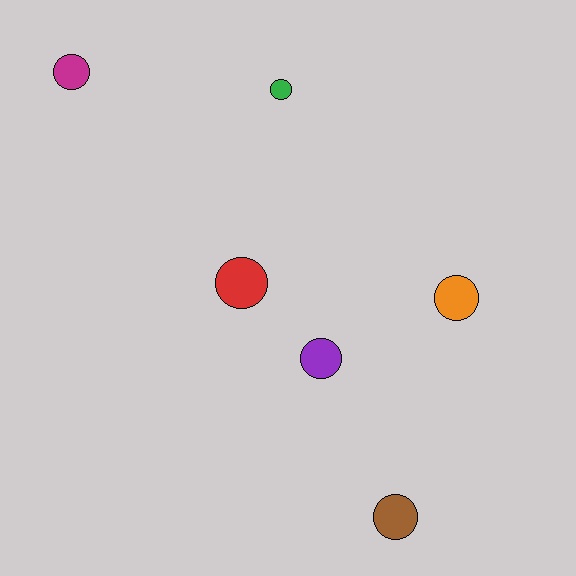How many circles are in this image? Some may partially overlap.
There are 6 circles.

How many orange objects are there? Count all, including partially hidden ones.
There is 1 orange object.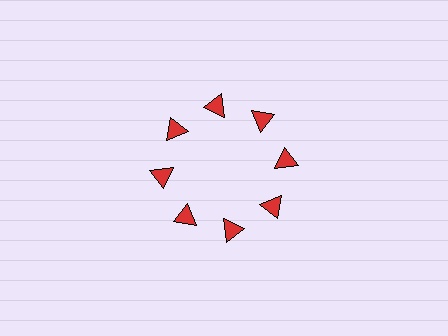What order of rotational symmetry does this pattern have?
This pattern has 8-fold rotational symmetry.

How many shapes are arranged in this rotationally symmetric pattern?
There are 8 shapes, arranged in 8 groups of 1.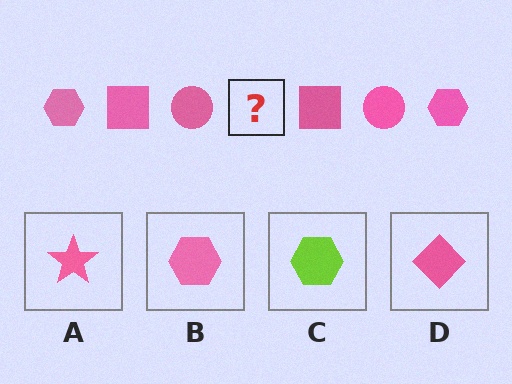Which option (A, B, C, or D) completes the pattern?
B.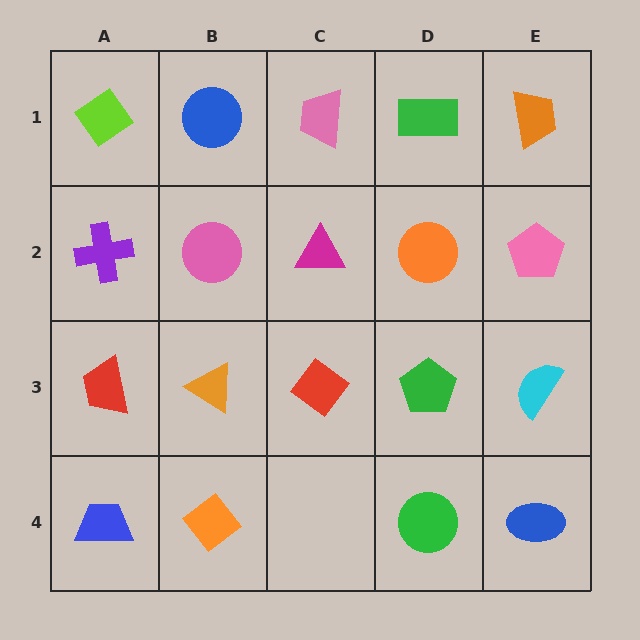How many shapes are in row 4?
4 shapes.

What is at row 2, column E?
A pink pentagon.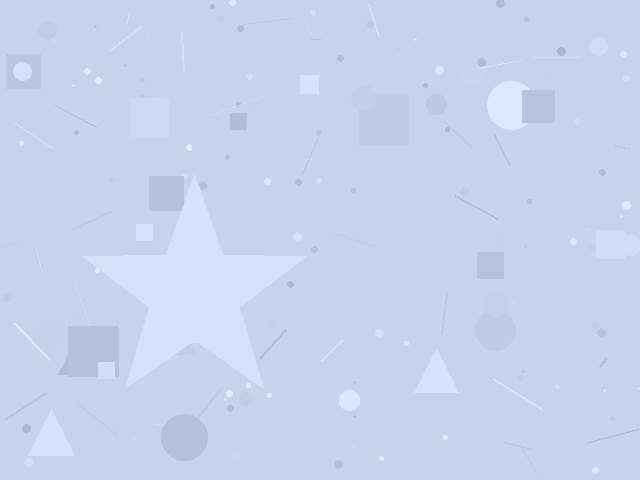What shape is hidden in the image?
A star is hidden in the image.